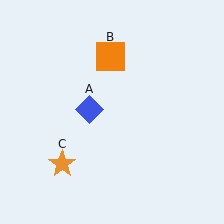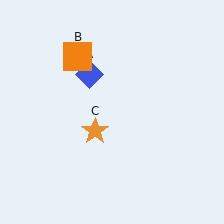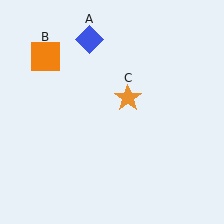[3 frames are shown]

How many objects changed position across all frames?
3 objects changed position: blue diamond (object A), orange square (object B), orange star (object C).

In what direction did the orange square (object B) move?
The orange square (object B) moved left.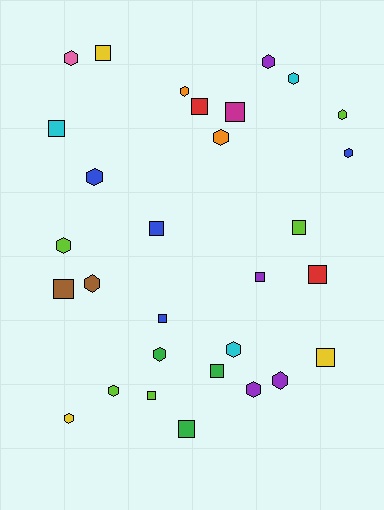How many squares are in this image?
There are 14 squares.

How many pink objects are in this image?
There is 1 pink object.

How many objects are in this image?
There are 30 objects.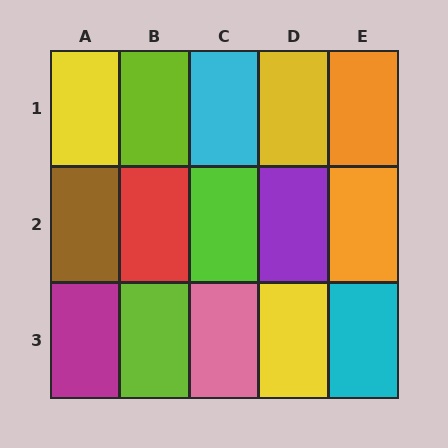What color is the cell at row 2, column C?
Lime.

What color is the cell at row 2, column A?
Brown.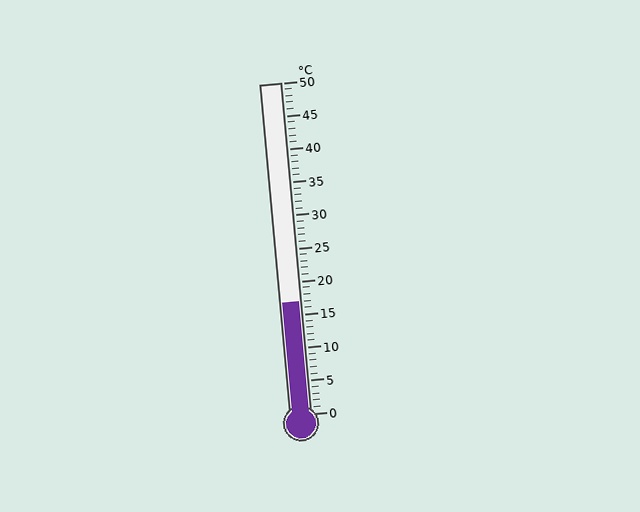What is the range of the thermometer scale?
The thermometer scale ranges from 0°C to 50°C.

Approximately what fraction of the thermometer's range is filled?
The thermometer is filled to approximately 35% of its range.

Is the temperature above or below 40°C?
The temperature is below 40°C.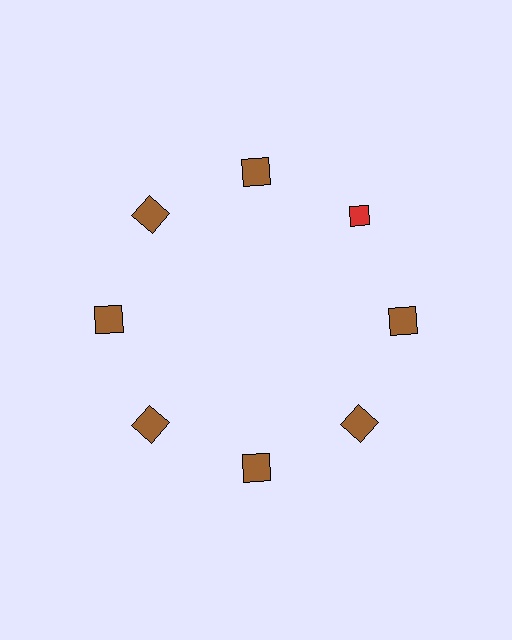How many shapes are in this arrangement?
There are 8 shapes arranged in a ring pattern.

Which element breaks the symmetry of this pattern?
The red diamond at roughly the 2 o'clock position breaks the symmetry. All other shapes are brown squares.